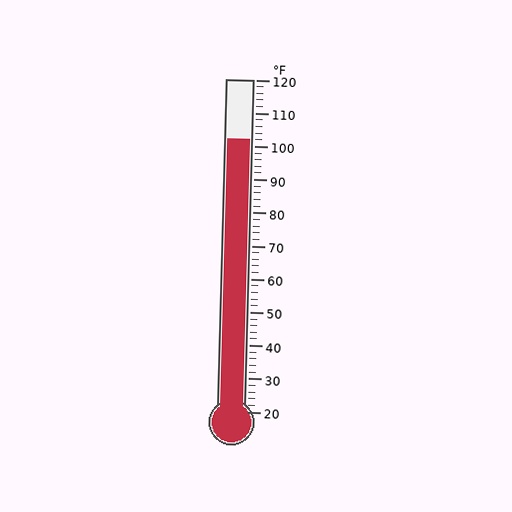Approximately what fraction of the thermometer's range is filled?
The thermometer is filled to approximately 80% of its range.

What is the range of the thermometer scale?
The thermometer scale ranges from 20°F to 120°F.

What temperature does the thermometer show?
The thermometer shows approximately 102°F.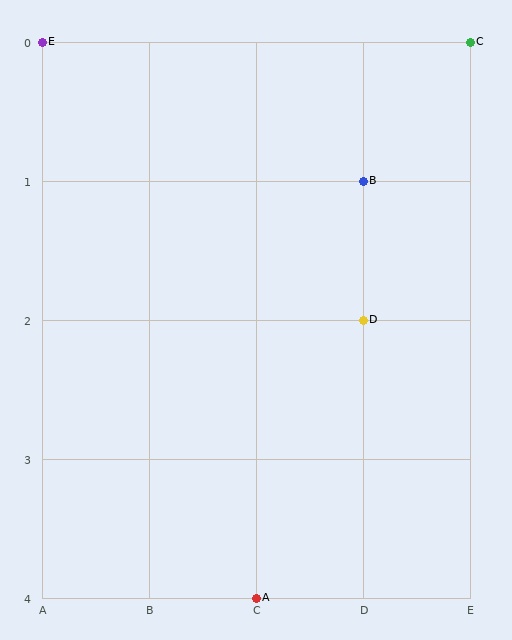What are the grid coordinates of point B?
Point B is at grid coordinates (D, 1).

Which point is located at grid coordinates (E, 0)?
Point C is at (E, 0).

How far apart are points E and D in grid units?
Points E and D are 3 columns and 2 rows apart (about 3.6 grid units diagonally).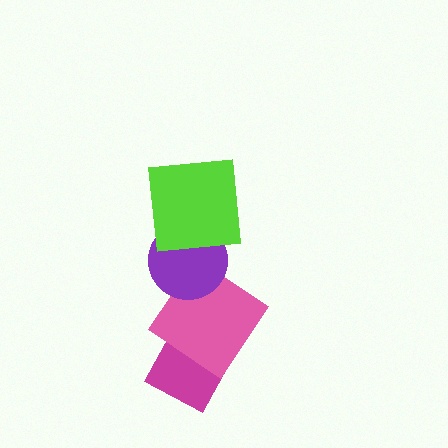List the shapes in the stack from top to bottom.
From top to bottom: the lime square, the purple circle, the pink diamond, the magenta diamond.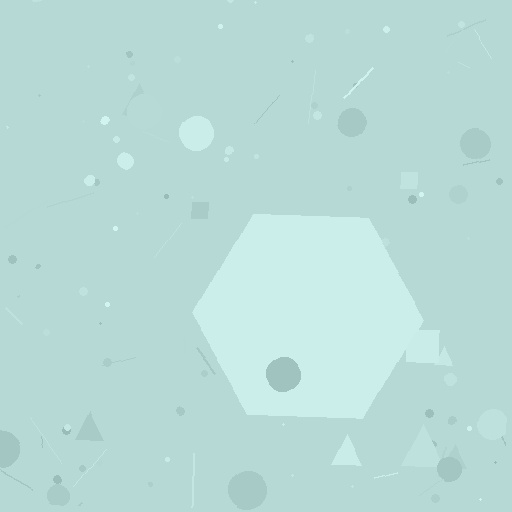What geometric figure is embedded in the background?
A hexagon is embedded in the background.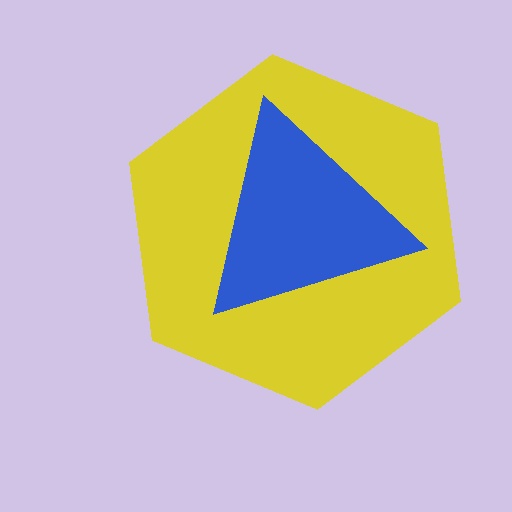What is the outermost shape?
The yellow hexagon.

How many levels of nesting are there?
2.